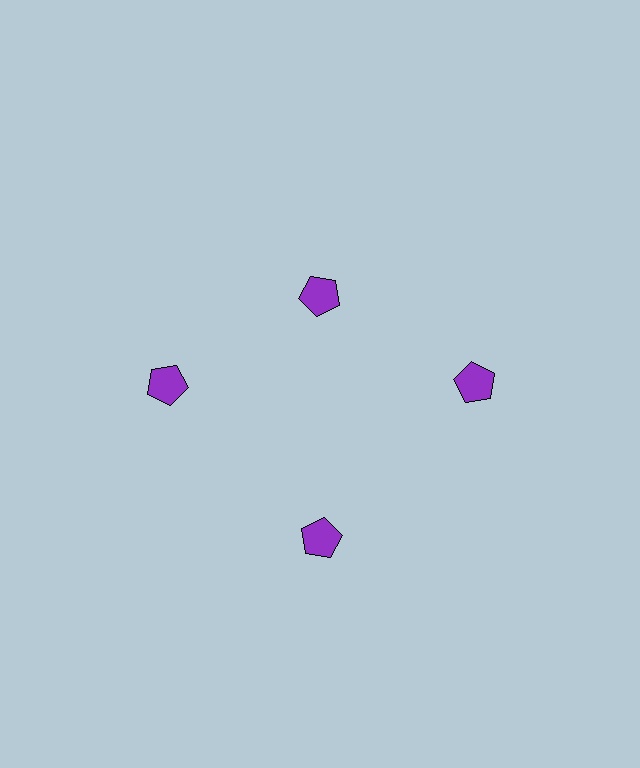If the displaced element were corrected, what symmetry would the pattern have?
It would have 4-fold rotational symmetry — the pattern would map onto itself every 90 degrees.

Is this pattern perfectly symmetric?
No. The 4 purple pentagons are arranged in a ring, but one element near the 12 o'clock position is pulled inward toward the center, breaking the 4-fold rotational symmetry.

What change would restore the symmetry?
The symmetry would be restored by moving it outward, back onto the ring so that all 4 pentagons sit at equal angles and equal distance from the center.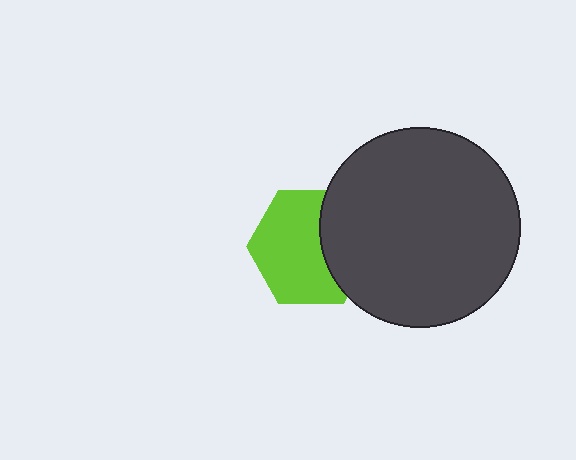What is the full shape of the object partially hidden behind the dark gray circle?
The partially hidden object is a lime hexagon.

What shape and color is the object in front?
The object in front is a dark gray circle.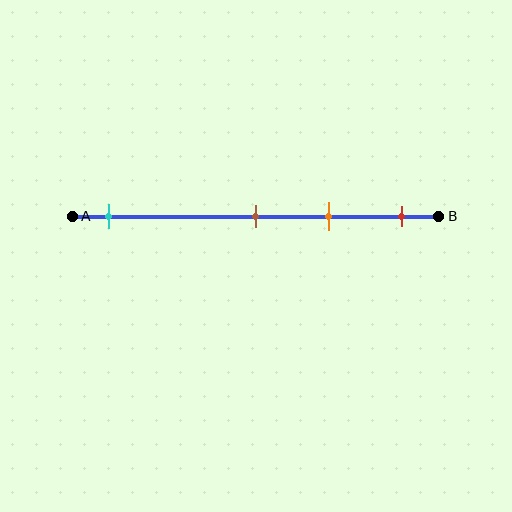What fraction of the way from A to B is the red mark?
The red mark is approximately 90% (0.9) of the way from A to B.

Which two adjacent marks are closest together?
The brown and orange marks are the closest adjacent pair.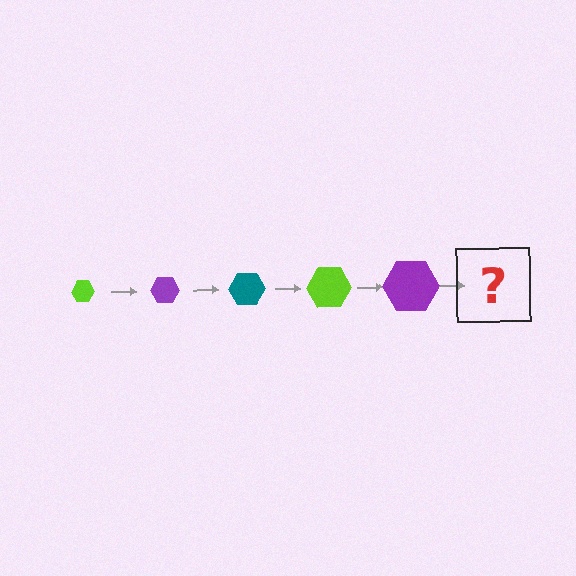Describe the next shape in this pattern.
It should be a teal hexagon, larger than the previous one.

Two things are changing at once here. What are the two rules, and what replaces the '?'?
The two rules are that the hexagon grows larger each step and the color cycles through lime, purple, and teal. The '?' should be a teal hexagon, larger than the previous one.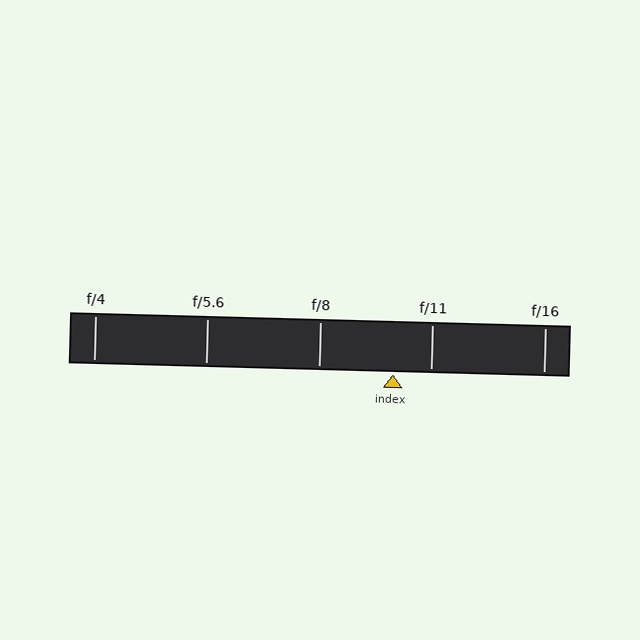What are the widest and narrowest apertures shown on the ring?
The widest aperture shown is f/4 and the narrowest is f/16.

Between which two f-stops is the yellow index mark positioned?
The index mark is between f/8 and f/11.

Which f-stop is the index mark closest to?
The index mark is closest to f/11.